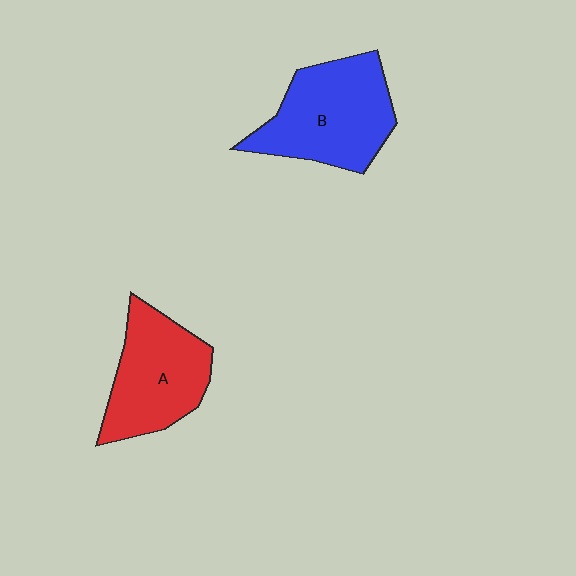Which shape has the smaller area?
Shape A (red).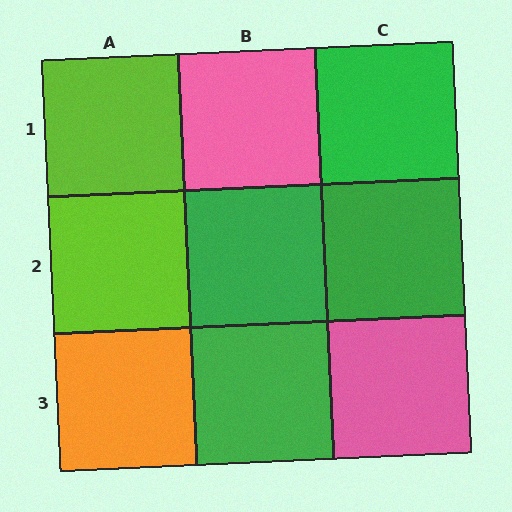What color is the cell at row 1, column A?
Lime.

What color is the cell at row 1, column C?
Green.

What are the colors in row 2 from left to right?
Lime, green, green.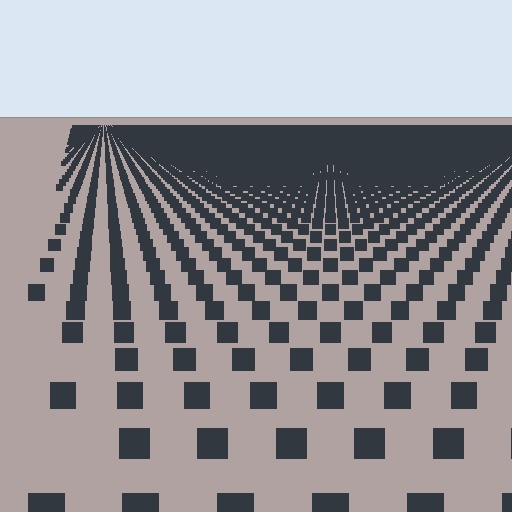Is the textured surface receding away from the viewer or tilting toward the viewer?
The surface is receding away from the viewer. Texture elements get smaller and denser toward the top.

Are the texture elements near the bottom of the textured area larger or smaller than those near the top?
Larger. Near the bottom, elements are closer to the viewer and appear at a bigger on-screen size.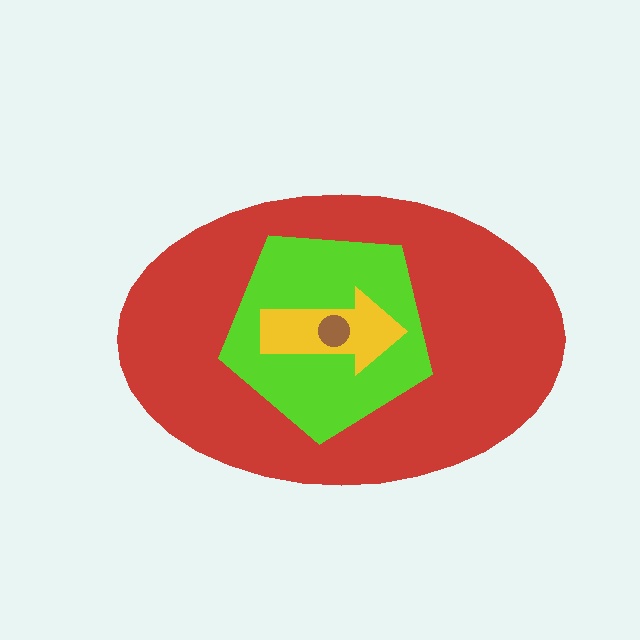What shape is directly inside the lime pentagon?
The yellow arrow.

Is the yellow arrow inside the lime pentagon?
Yes.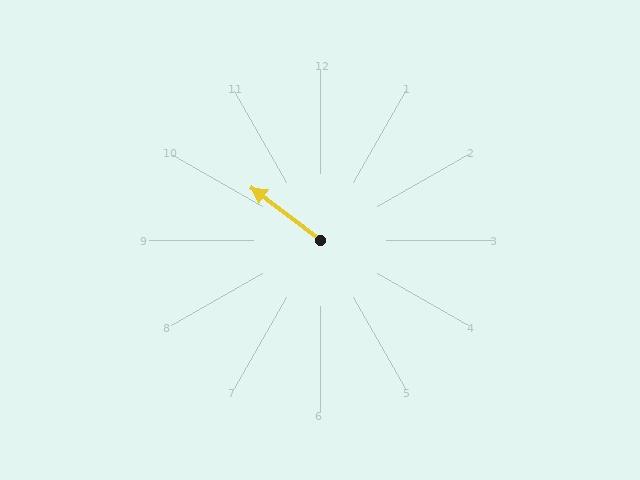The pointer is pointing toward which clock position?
Roughly 10 o'clock.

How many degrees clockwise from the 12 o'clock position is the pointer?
Approximately 307 degrees.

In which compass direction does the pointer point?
Northwest.